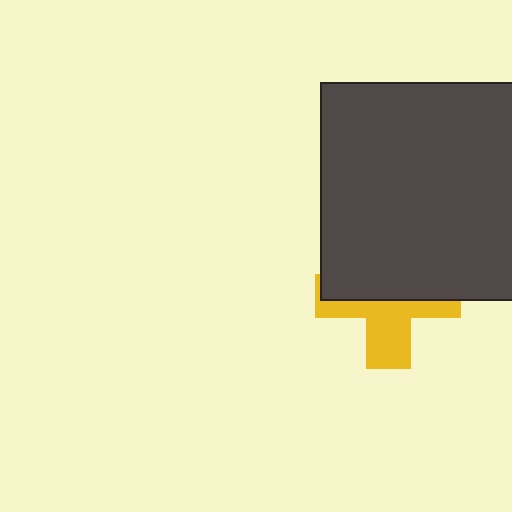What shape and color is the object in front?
The object in front is a dark gray square.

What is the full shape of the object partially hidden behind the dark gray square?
The partially hidden object is a yellow cross.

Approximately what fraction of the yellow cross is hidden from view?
Roughly 56% of the yellow cross is hidden behind the dark gray square.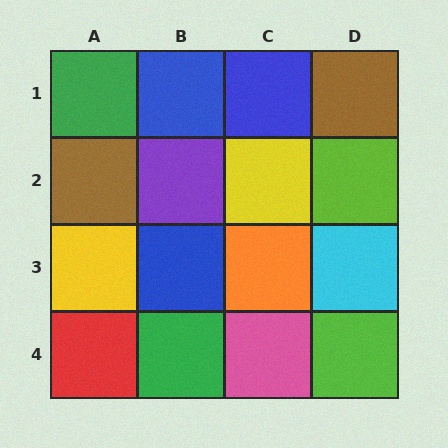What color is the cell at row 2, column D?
Lime.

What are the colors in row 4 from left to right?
Red, green, pink, lime.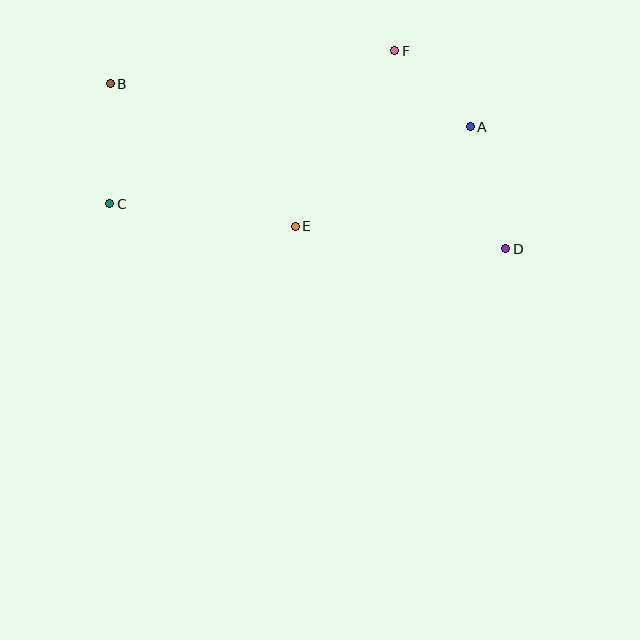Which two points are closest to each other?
Points A and F are closest to each other.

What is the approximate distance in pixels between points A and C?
The distance between A and C is approximately 369 pixels.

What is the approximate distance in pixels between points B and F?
The distance between B and F is approximately 286 pixels.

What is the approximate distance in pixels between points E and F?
The distance between E and F is approximately 202 pixels.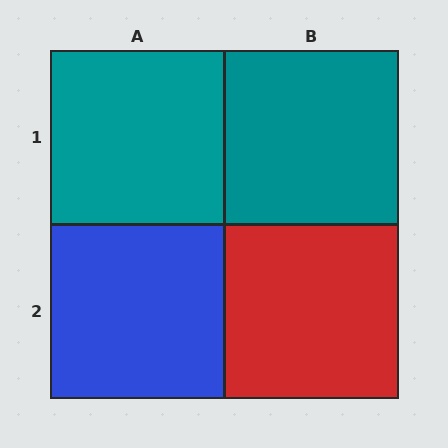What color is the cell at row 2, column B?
Red.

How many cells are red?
1 cell is red.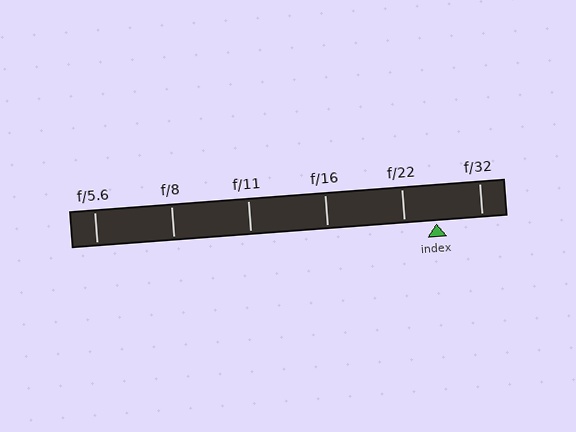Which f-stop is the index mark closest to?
The index mark is closest to f/22.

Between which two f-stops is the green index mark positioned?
The index mark is between f/22 and f/32.